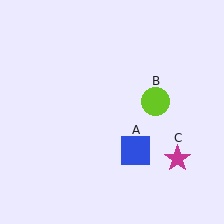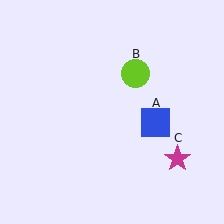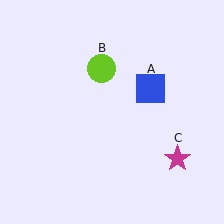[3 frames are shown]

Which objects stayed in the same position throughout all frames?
Magenta star (object C) remained stationary.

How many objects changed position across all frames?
2 objects changed position: blue square (object A), lime circle (object B).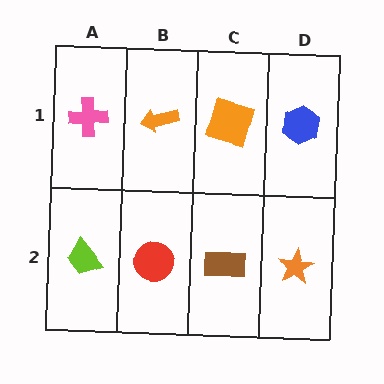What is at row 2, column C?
A brown rectangle.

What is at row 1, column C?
An orange square.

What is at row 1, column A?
A pink cross.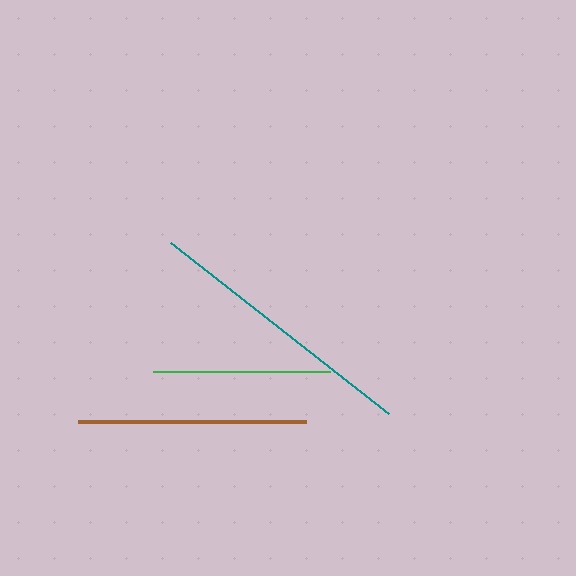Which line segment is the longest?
The teal line is the longest at approximately 277 pixels.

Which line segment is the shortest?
The green line is the shortest at approximately 178 pixels.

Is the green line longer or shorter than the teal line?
The teal line is longer than the green line.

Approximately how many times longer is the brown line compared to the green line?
The brown line is approximately 1.3 times the length of the green line.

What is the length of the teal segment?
The teal segment is approximately 277 pixels long.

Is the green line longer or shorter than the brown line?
The brown line is longer than the green line.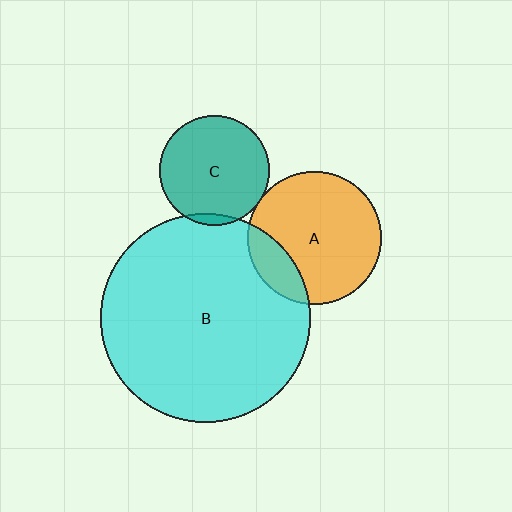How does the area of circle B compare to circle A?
Approximately 2.5 times.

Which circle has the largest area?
Circle B (cyan).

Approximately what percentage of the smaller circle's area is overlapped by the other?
Approximately 5%.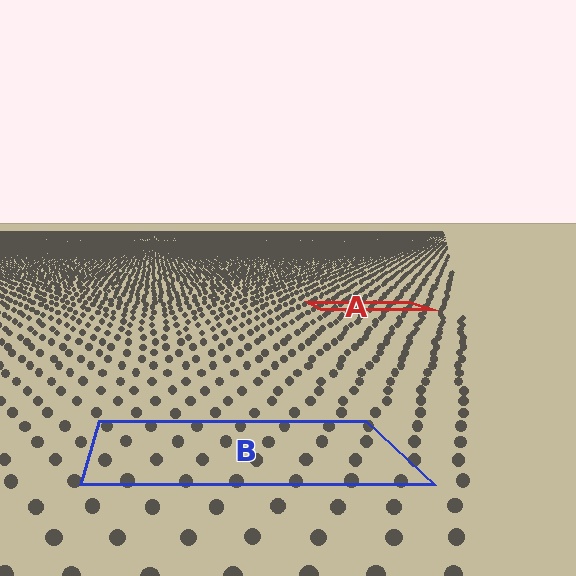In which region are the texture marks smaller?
The texture marks are smaller in region A, because it is farther away.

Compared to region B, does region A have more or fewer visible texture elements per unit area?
Region A has more texture elements per unit area — they are packed more densely because it is farther away.